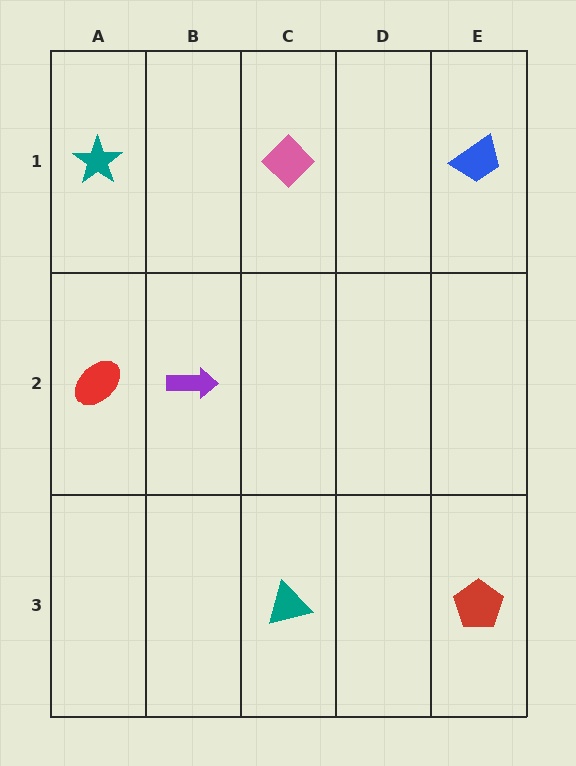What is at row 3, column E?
A red pentagon.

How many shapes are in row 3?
2 shapes.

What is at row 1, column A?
A teal star.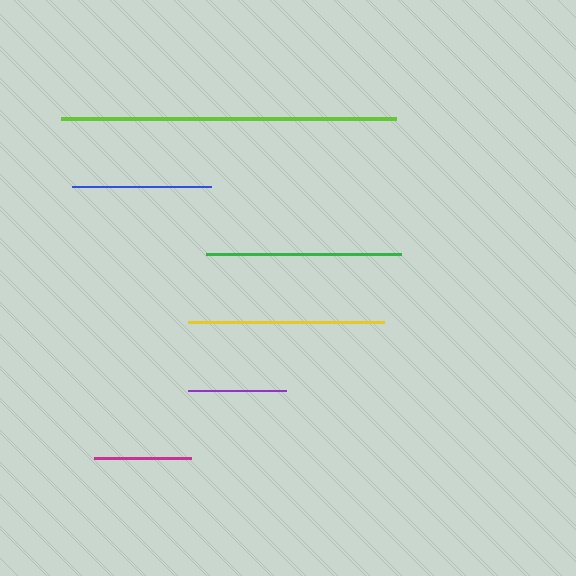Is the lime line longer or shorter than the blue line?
The lime line is longer than the blue line.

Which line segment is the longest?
The lime line is the longest at approximately 335 pixels.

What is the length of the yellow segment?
The yellow segment is approximately 196 pixels long.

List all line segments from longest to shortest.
From longest to shortest: lime, yellow, green, blue, purple, magenta.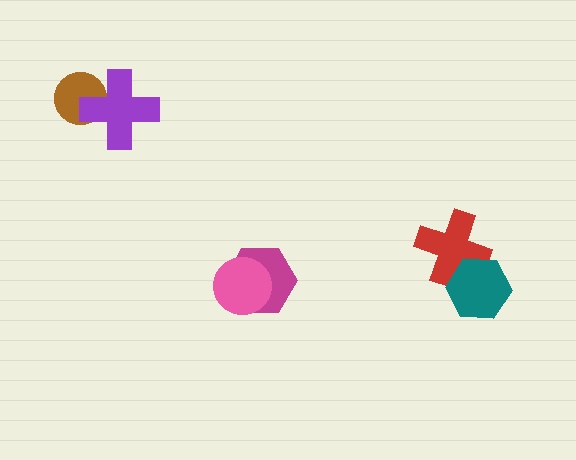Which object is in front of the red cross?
The teal hexagon is in front of the red cross.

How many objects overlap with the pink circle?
1 object overlaps with the pink circle.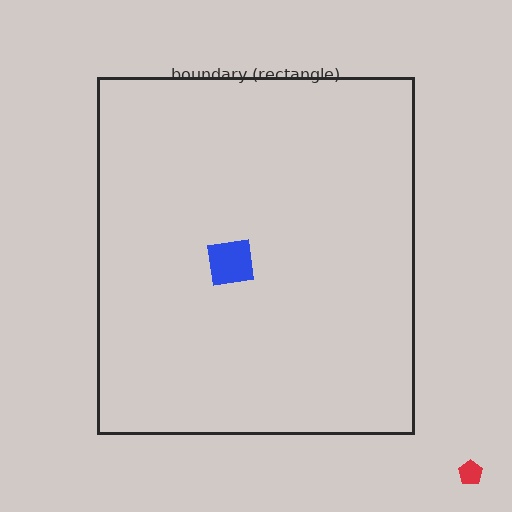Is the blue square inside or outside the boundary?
Inside.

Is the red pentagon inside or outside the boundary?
Outside.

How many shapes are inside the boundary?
1 inside, 1 outside.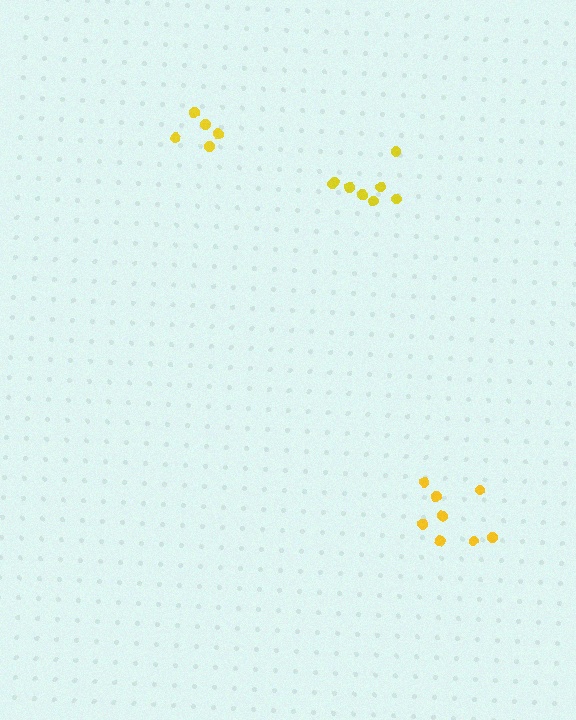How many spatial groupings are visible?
There are 3 spatial groupings.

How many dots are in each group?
Group 1: 8 dots, Group 2: 5 dots, Group 3: 8 dots (21 total).